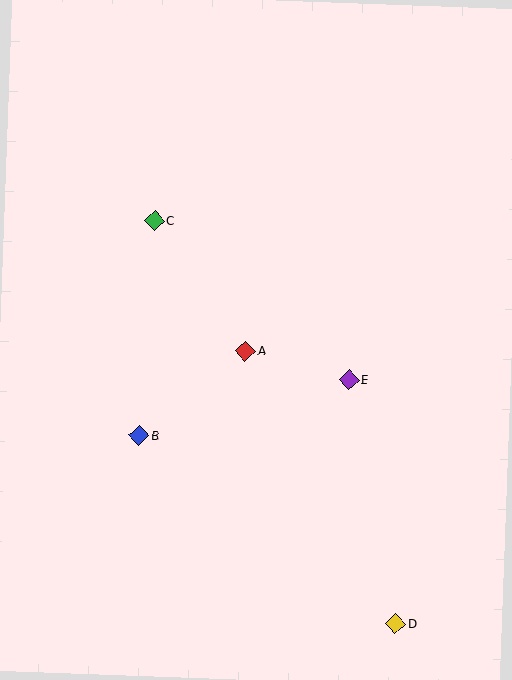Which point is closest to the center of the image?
Point A at (245, 351) is closest to the center.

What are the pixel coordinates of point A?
Point A is at (245, 351).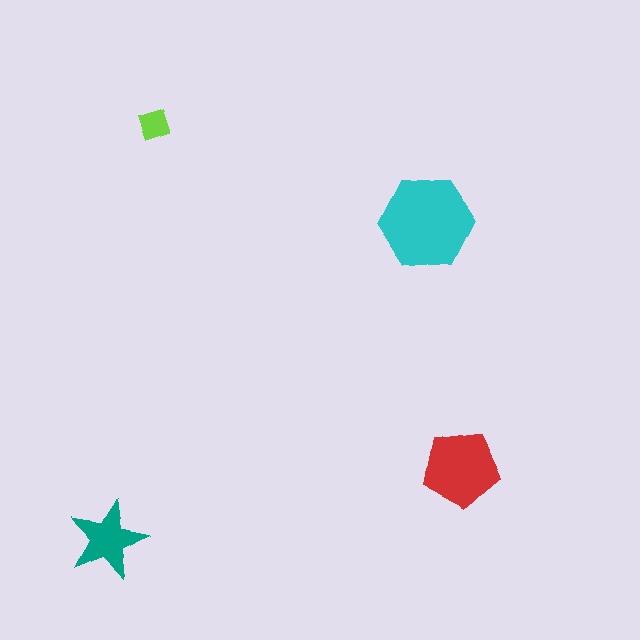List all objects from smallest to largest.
The lime diamond, the teal star, the red pentagon, the cyan hexagon.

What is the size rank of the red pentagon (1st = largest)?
2nd.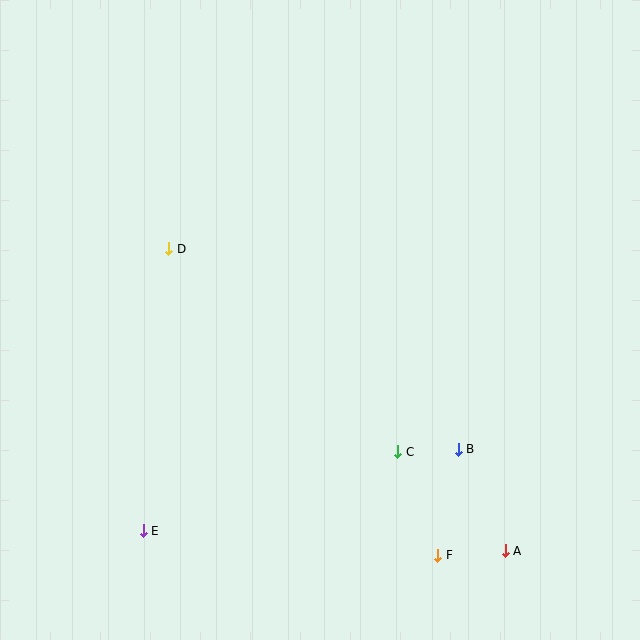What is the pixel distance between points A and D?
The distance between A and D is 452 pixels.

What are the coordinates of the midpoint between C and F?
The midpoint between C and F is at (418, 504).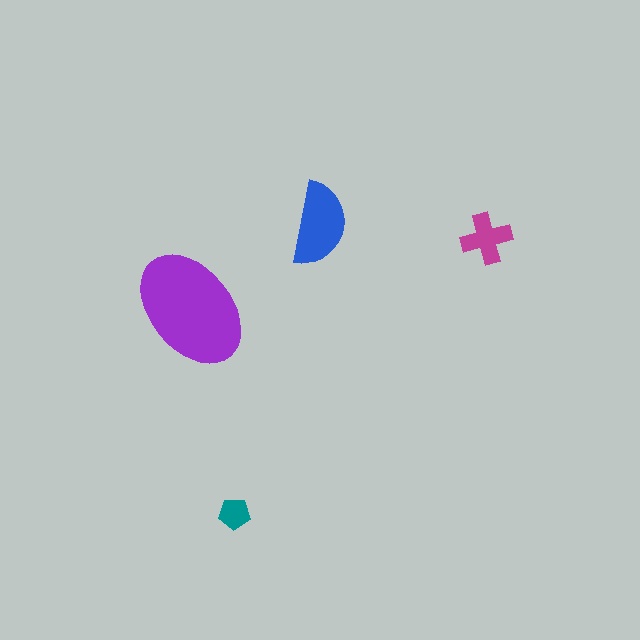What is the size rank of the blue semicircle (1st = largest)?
2nd.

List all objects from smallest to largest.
The teal pentagon, the magenta cross, the blue semicircle, the purple ellipse.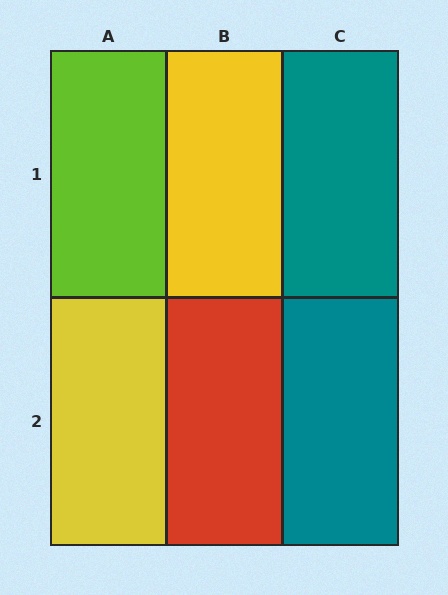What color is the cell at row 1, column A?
Lime.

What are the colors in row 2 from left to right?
Yellow, red, teal.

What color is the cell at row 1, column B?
Yellow.